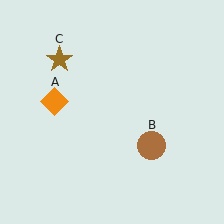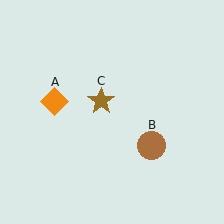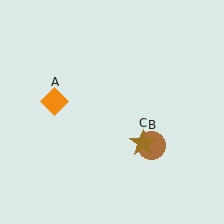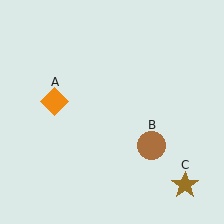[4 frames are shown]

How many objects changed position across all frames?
1 object changed position: brown star (object C).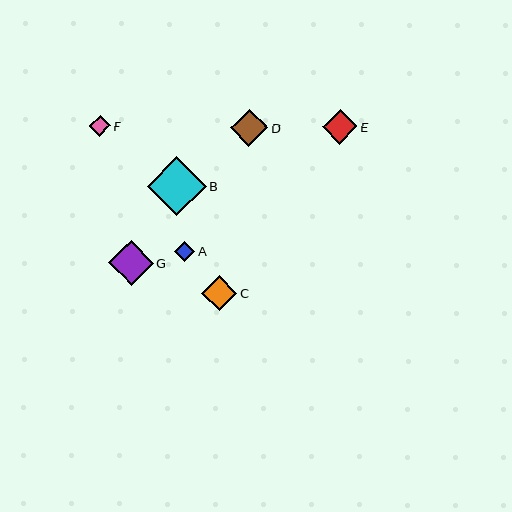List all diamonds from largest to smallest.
From largest to smallest: B, G, D, C, E, F, A.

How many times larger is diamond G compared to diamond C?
Diamond G is approximately 1.3 times the size of diamond C.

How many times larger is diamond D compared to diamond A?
Diamond D is approximately 1.9 times the size of diamond A.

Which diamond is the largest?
Diamond B is the largest with a size of approximately 59 pixels.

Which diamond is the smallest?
Diamond A is the smallest with a size of approximately 20 pixels.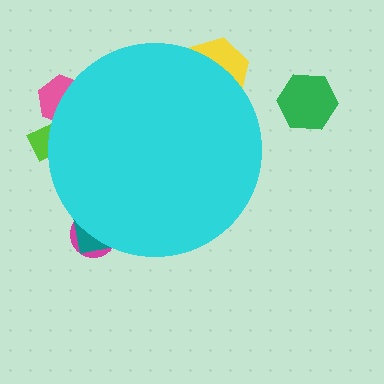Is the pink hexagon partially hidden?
Yes, the pink hexagon is partially hidden behind the cyan circle.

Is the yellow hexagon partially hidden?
Yes, the yellow hexagon is partially hidden behind the cyan circle.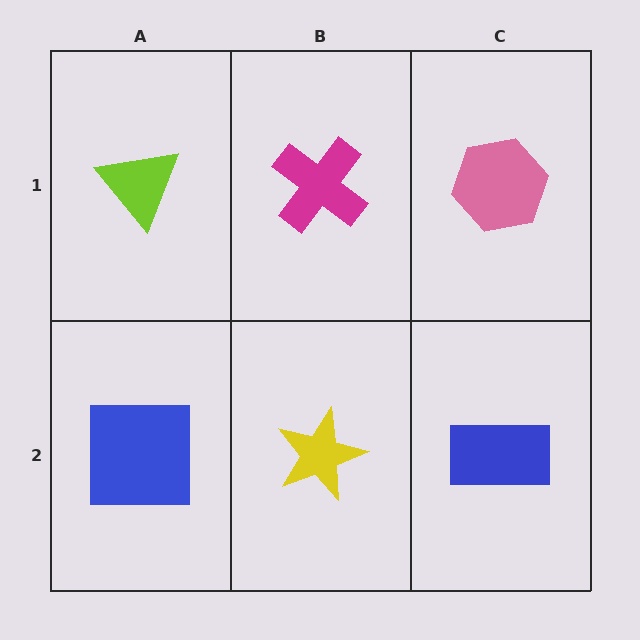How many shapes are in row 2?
3 shapes.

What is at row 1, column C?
A pink hexagon.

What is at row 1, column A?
A lime triangle.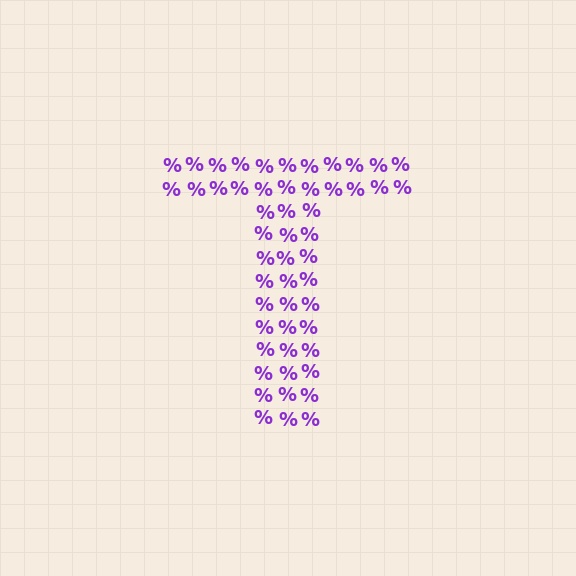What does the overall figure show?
The overall figure shows the letter T.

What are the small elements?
The small elements are percent signs.